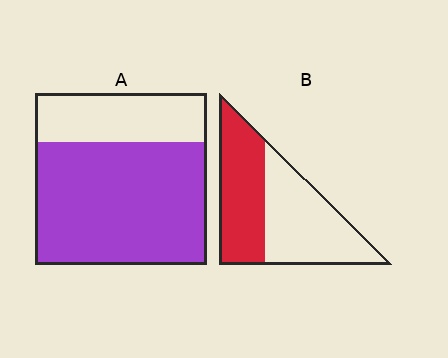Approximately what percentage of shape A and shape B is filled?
A is approximately 70% and B is approximately 45%.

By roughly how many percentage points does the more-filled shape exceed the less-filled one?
By roughly 25 percentage points (A over B).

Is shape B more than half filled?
No.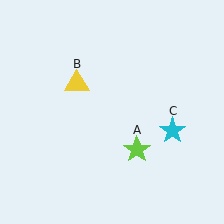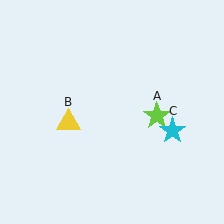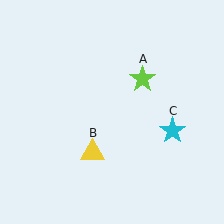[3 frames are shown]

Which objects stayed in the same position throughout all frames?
Cyan star (object C) remained stationary.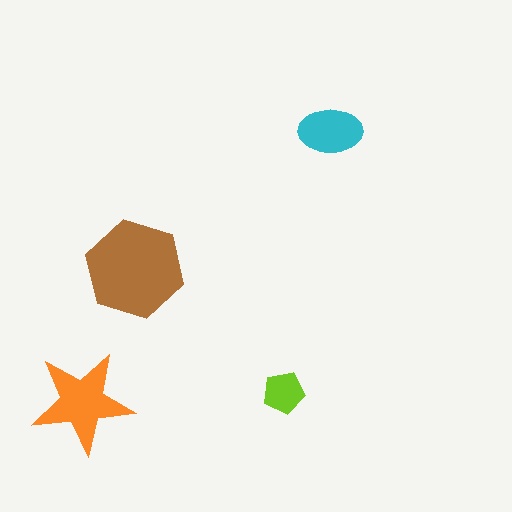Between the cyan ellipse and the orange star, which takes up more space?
The orange star.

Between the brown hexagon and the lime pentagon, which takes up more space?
The brown hexagon.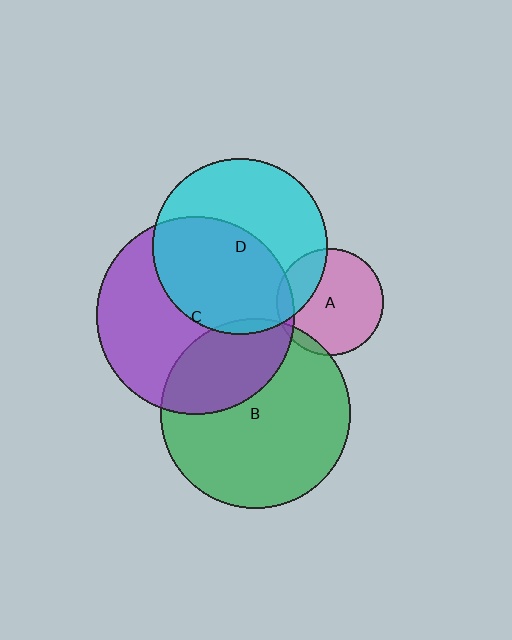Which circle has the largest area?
Circle C (purple).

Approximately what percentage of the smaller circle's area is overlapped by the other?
Approximately 50%.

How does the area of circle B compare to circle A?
Approximately 3.2 times.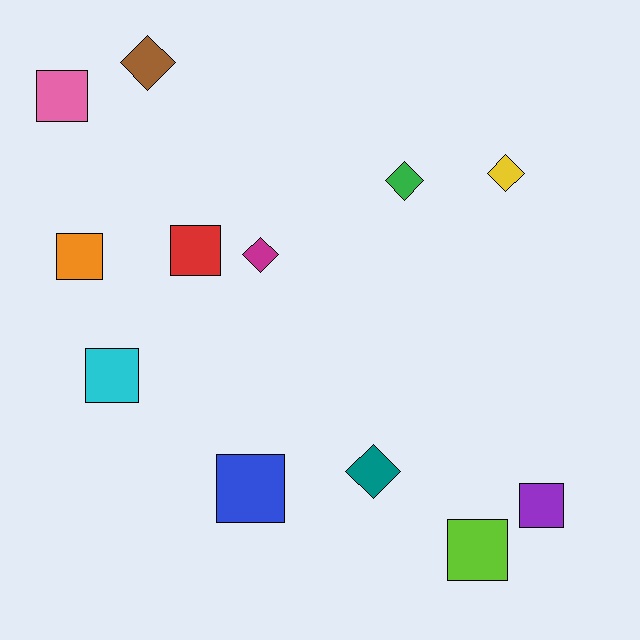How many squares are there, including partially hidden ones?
There are 7 squares.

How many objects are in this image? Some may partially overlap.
There are 12 objects.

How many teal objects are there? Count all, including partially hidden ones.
There is 1 teal object.